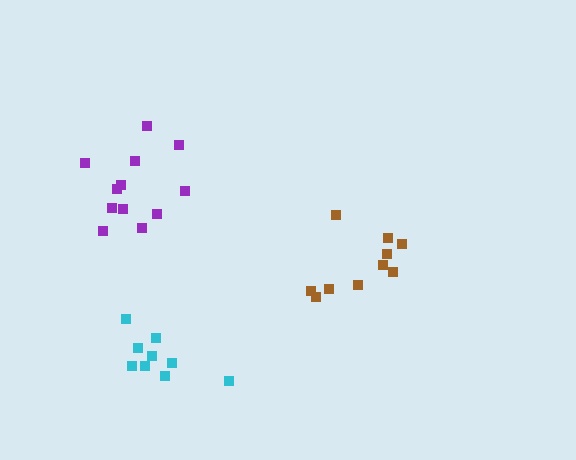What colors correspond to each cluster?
The clusters are colored: brown, cyan, purple.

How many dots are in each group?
Group 1: 10 dots, Group 2: 9 dots, Group 3: 12 dots (31 total).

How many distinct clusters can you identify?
There are 3 distinct clusters.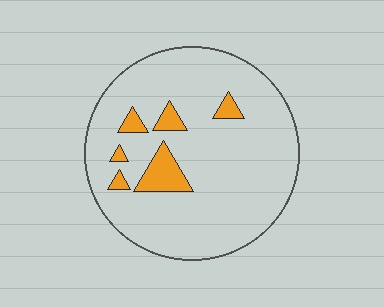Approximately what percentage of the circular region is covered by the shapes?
Approximately 10%.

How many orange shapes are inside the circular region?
6.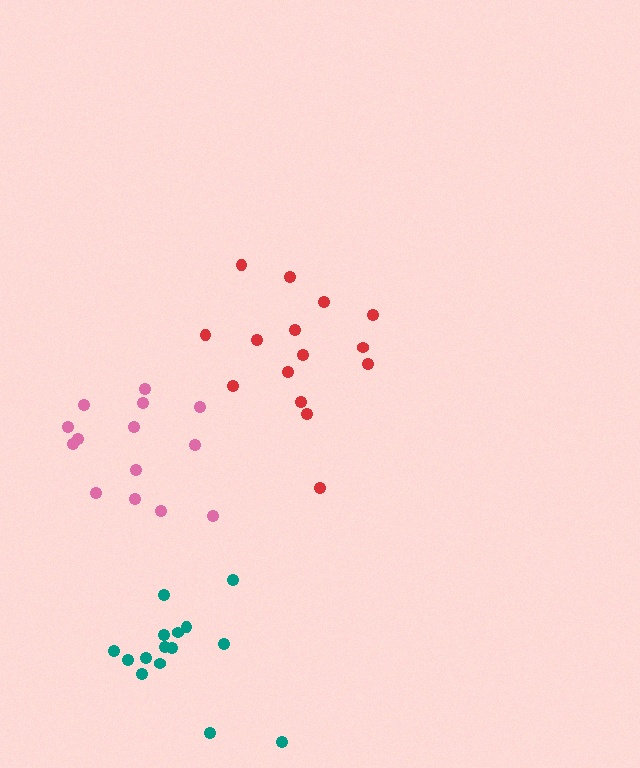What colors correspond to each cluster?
The clusters are colored: red, teal, pink.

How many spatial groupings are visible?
There are 3 spatial groupings.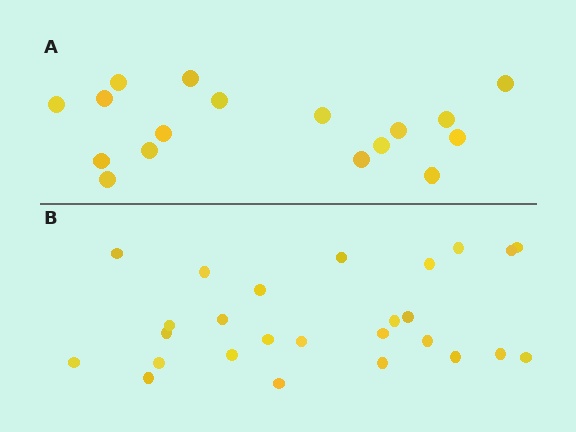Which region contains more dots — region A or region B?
Region B (the bottom region) has more dots.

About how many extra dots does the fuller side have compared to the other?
Region B has roughly 8 or so more dots than region A.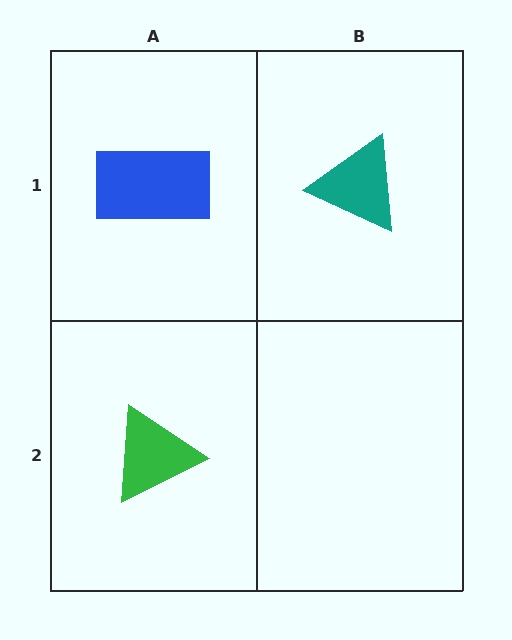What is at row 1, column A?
A blue rectangle.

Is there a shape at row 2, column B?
No, that cell is empty.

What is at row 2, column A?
A green triangle.